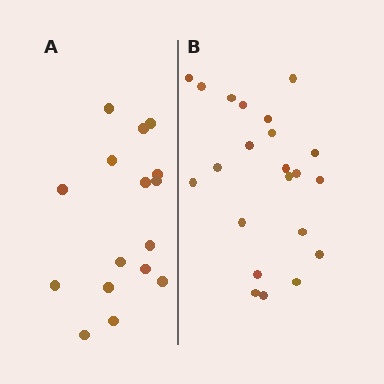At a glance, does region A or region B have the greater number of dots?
Region B (the right region) has more dots.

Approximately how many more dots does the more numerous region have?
Region B has about 6 more dots than region A.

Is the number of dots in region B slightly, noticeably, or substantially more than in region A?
Region B has noticeably more, but not dramatically so. The ratio is roughly 1.4 to 1.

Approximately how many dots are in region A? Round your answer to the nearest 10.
About 20 dots. (The exact count is 16, which rounds to 20.)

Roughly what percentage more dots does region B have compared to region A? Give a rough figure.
About 40% more.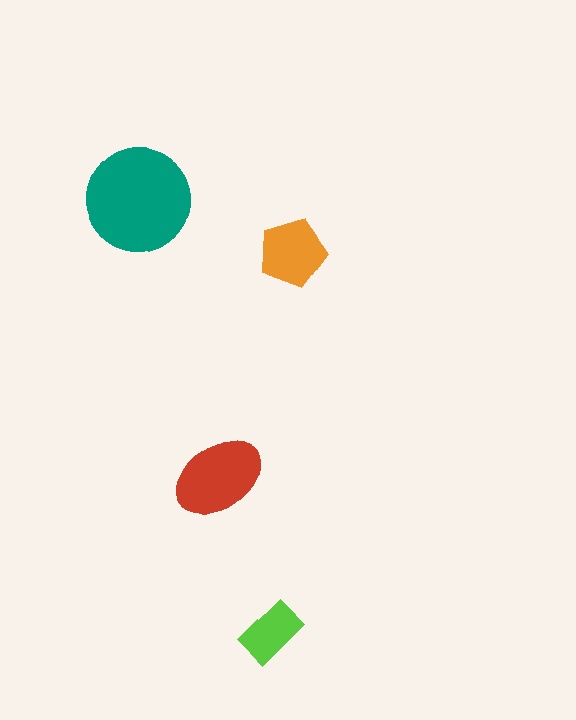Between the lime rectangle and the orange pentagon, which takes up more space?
The orange pentagon.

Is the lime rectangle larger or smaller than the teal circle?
Smaller.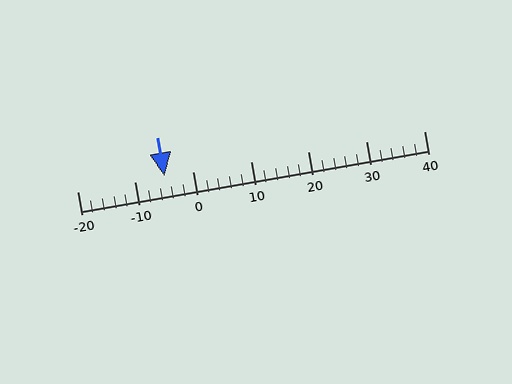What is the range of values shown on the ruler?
The ruler shows values from -20 to 40.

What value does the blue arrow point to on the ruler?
The blue arrow points to approximately -5.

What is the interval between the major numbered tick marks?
The major tick marks are spaced 10 units apart.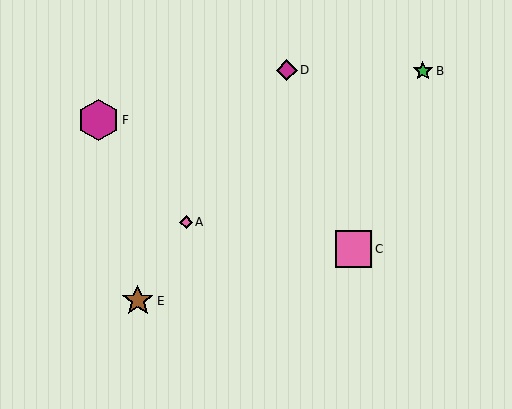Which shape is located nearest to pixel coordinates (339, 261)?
The pink square (labeled C) at (353, 249) is nearest to that location.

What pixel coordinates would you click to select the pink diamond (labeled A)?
Click at (186, 222) to select the pink diamond A.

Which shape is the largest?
The magenta hexagon (labeled F) is the largest.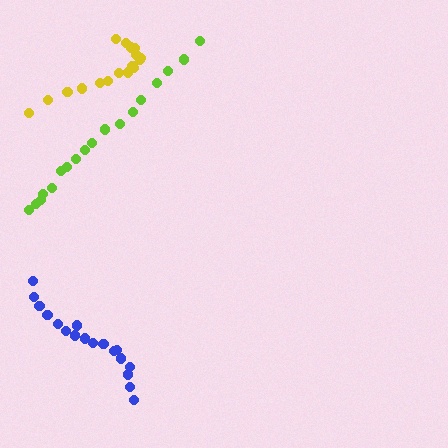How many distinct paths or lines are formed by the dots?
There are 3 distinct paths.